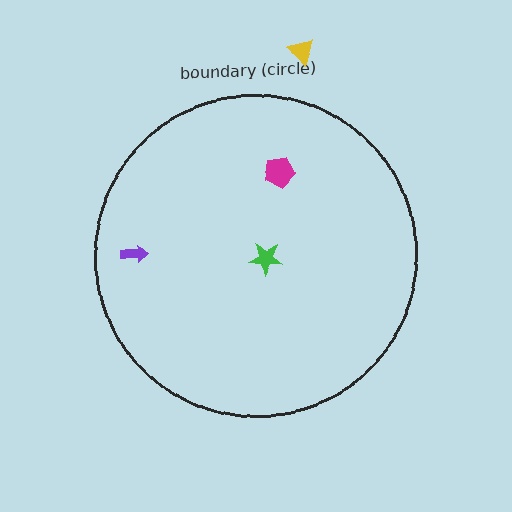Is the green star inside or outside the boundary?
Inside.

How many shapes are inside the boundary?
3 inside, 1 outside.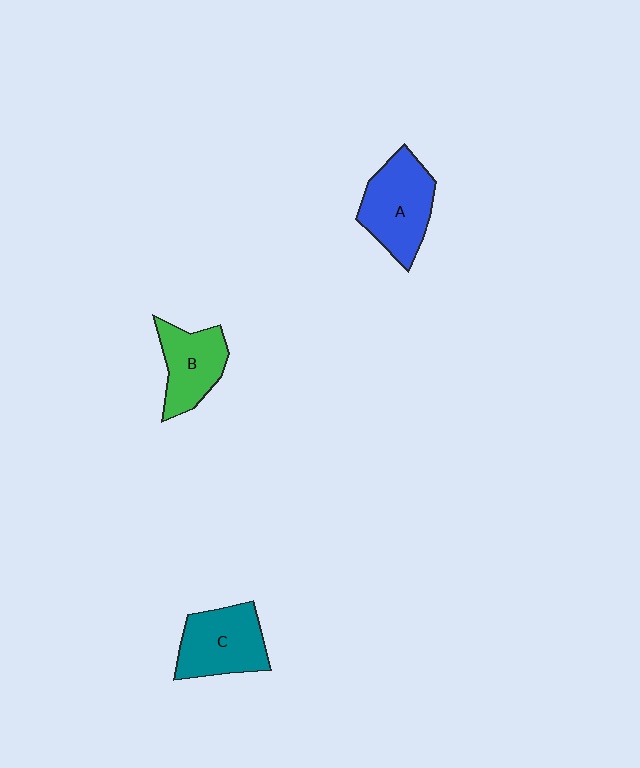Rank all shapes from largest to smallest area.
From largest to smallest: A (blue), C (teal), B (green).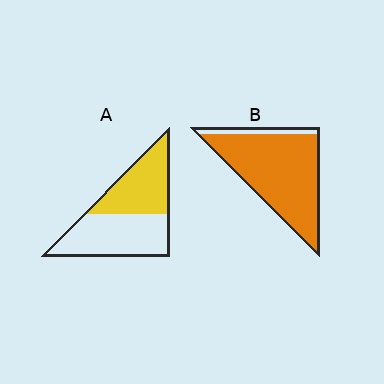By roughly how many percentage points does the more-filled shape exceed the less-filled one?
By roughly 45 percentage points (B over A).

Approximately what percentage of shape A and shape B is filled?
A is approximately 45% and B is approximately 90%.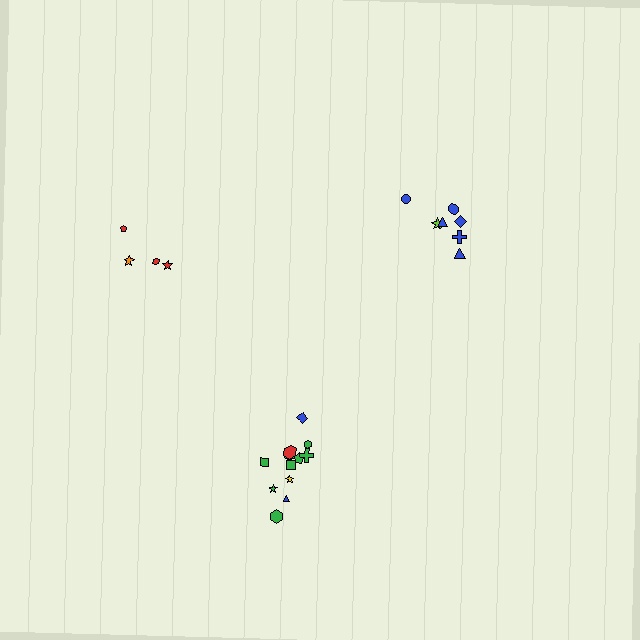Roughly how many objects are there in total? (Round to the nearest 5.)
Roughly 25 objects in total.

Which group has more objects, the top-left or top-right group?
The top-right group.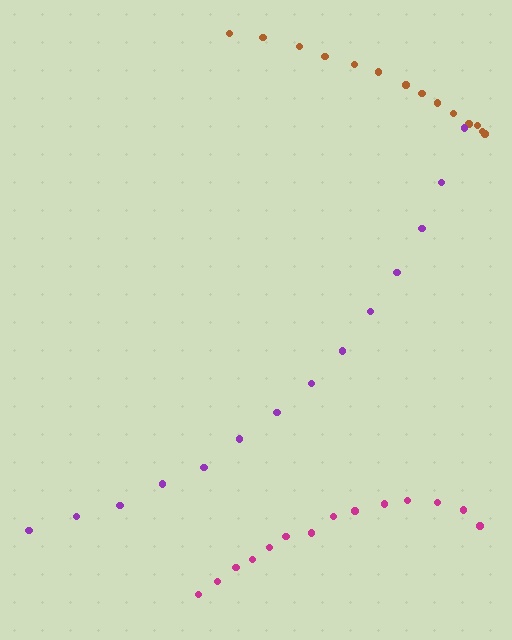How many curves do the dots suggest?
There are 3 distinct paths.